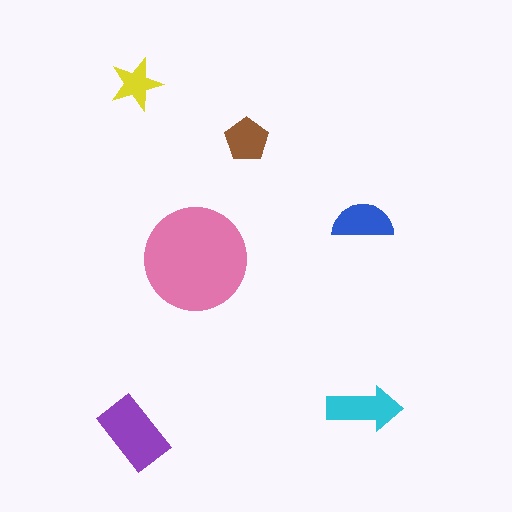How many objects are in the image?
There are 6 objects in the image.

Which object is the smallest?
The yellow star.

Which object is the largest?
The pink circle.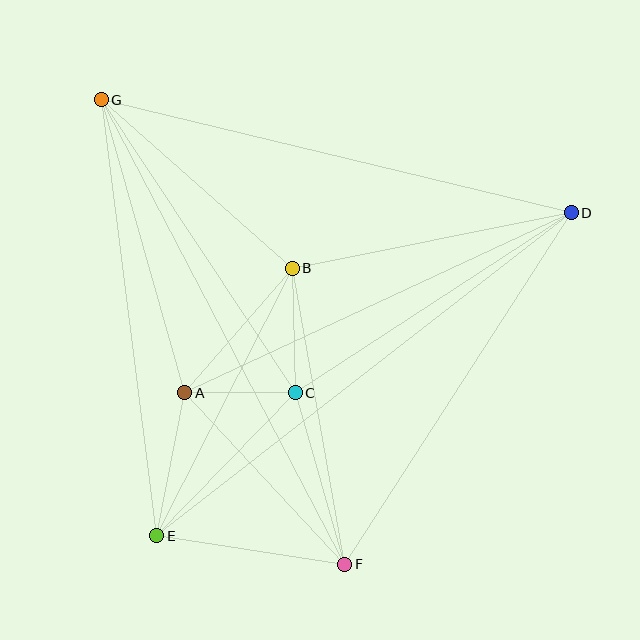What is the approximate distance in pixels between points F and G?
The distance between F and G is approximately 524 pixels.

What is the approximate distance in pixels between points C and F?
The distance between C and F is approximately 178 pixels.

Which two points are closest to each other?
Points A and C are closest to each other.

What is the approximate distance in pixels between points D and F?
The distance between D and F is approximately 418 pixels.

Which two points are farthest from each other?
Points D and E are farthest from each other.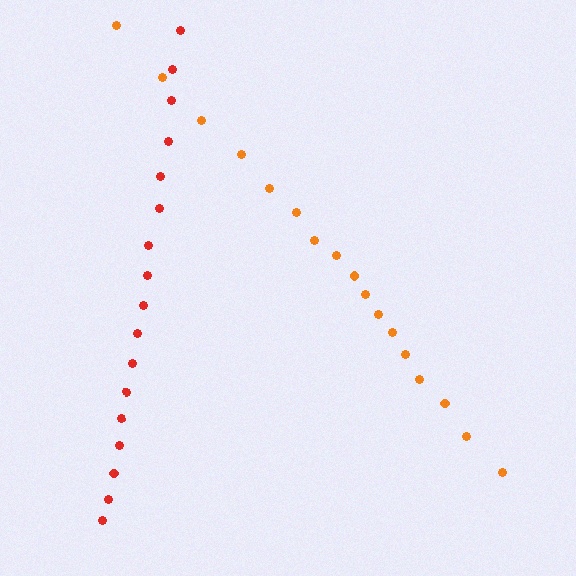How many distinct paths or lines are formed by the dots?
There are 2 distinct paths.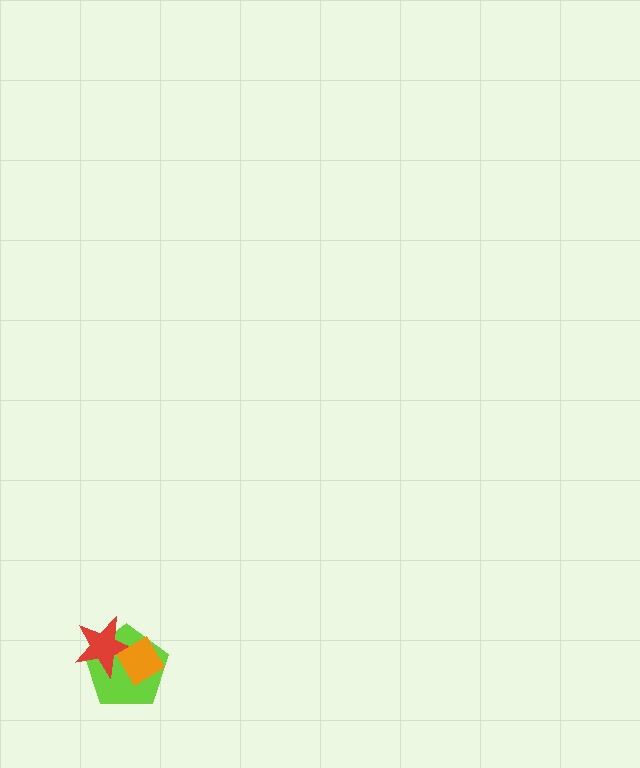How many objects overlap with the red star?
2 objects overlap with the red star.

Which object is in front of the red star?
The orange diamond is in front of the red star.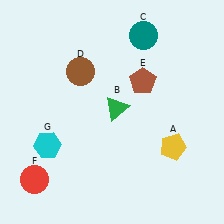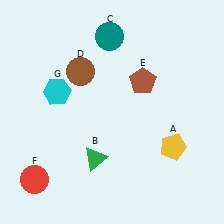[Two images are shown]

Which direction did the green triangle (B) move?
The green triangle (B) moved down.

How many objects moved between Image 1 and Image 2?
3 objects moved between the two images.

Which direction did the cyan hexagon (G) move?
The cyan hexagon (G) moved up.